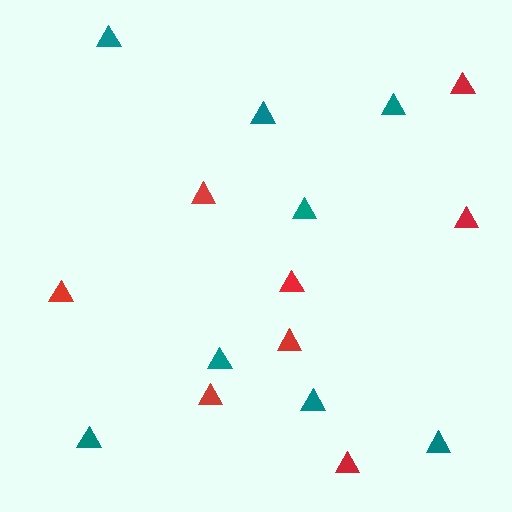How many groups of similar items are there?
There are 2 groups: one group of red triangles (8) and one group of teal triangles (8).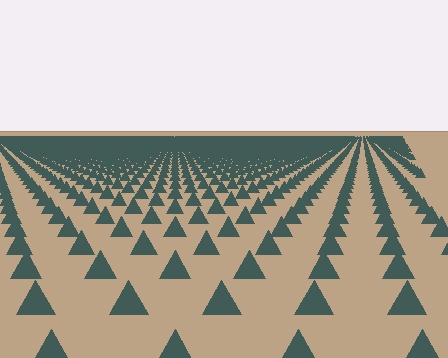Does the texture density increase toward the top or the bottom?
Density increases toward the top.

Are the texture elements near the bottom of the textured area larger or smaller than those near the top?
Larger. Near the bottom, elements are closer to the viewer and appear at a bigger on-screen size.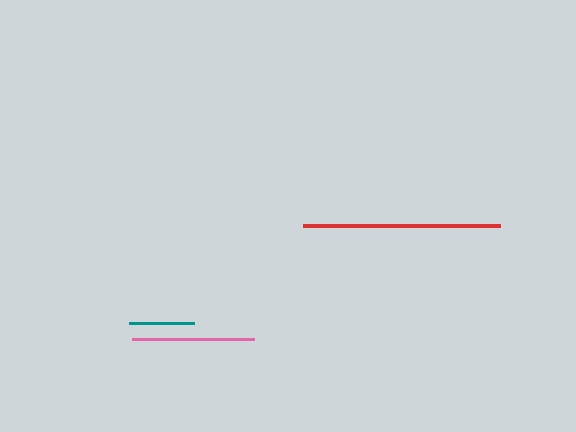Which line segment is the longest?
The red line is the longest at approximately 197 pixels.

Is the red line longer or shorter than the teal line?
The red line is longer than the teal line.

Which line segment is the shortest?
The teal line is the shortest at approximately 64 pixels.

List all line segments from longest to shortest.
From longest to shortest: red, pink, teal.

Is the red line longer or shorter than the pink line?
The red line is longer than the pink line.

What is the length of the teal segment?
The teal segment is approximately 64 pixels long.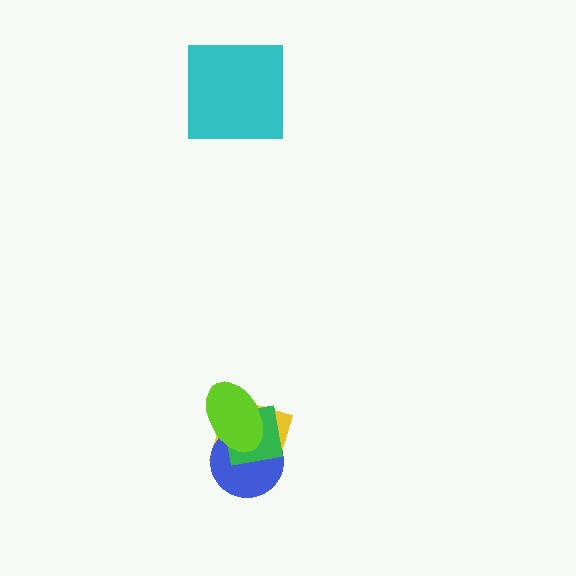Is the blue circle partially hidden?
Yes, it is partially covered by another shape.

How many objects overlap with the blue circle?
3 objects overlap with the blue circle.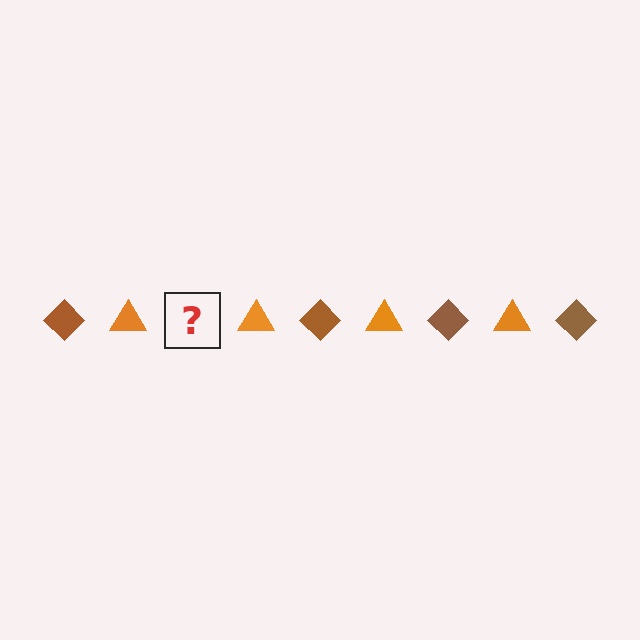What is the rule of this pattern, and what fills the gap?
The rule is that the pattern alternates between brown diamond and orange triangle. The gap should be filled with a brown diamond.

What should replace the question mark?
The question mark should be replaced with a brown diamond.